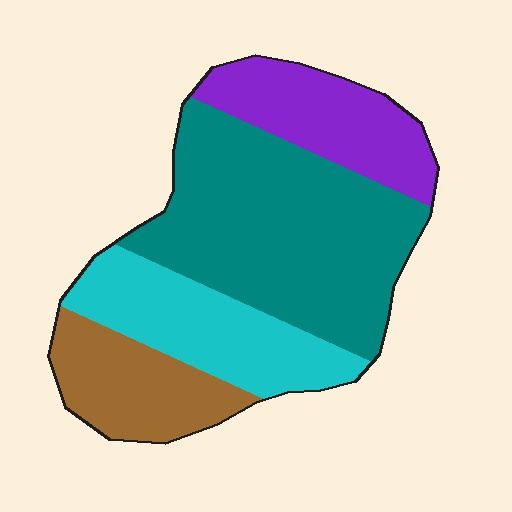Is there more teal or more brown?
Teal.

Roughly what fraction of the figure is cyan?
Cyan takes up about one fifth (1/5) of the figure.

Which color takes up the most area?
Teal, at roughly 45%.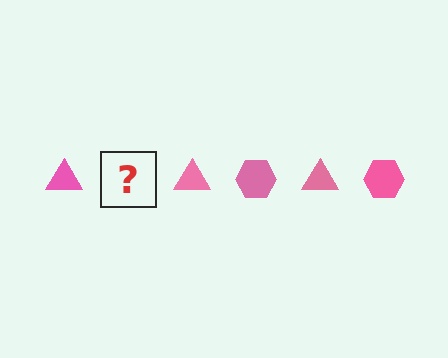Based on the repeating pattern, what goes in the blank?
The blank should be a pink hexagon.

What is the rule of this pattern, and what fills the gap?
The rule is that the pattern cycles through triangle, hexagon shapes in pink. The gap should be filled with a pink hexagon.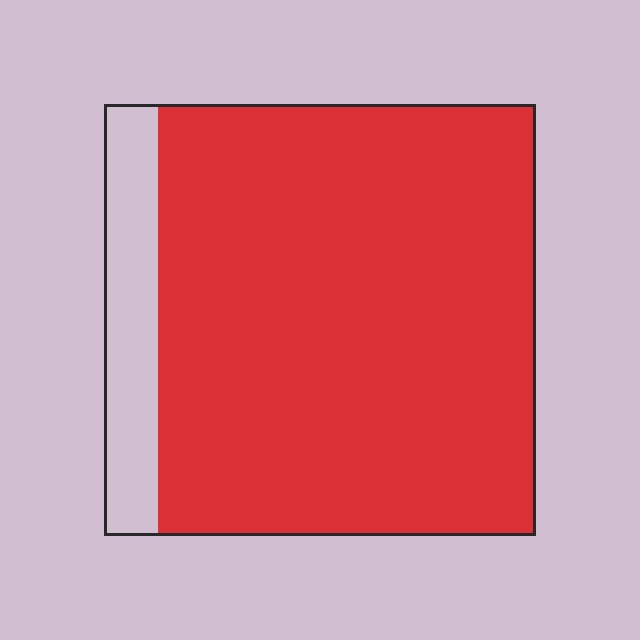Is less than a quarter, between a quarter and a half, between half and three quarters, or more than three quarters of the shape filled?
More than three quarters.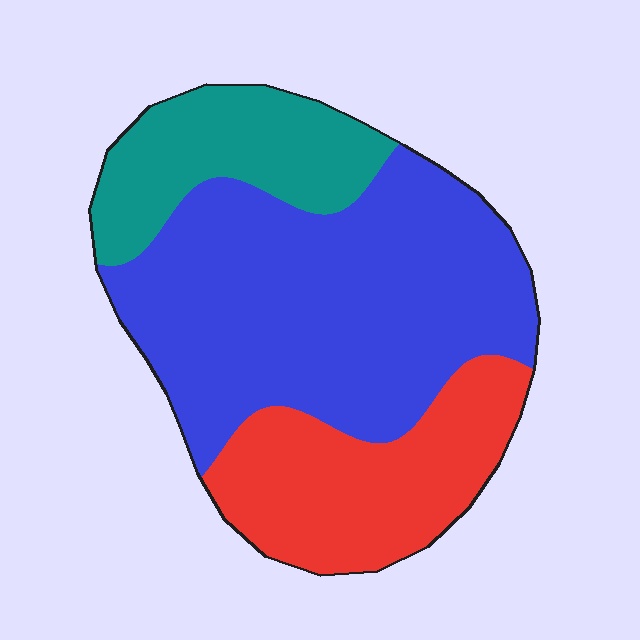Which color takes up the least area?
Teal, at roughly 20%.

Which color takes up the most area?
Blue, at roughly 55%.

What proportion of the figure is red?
Red covers roughly 25% of the figure.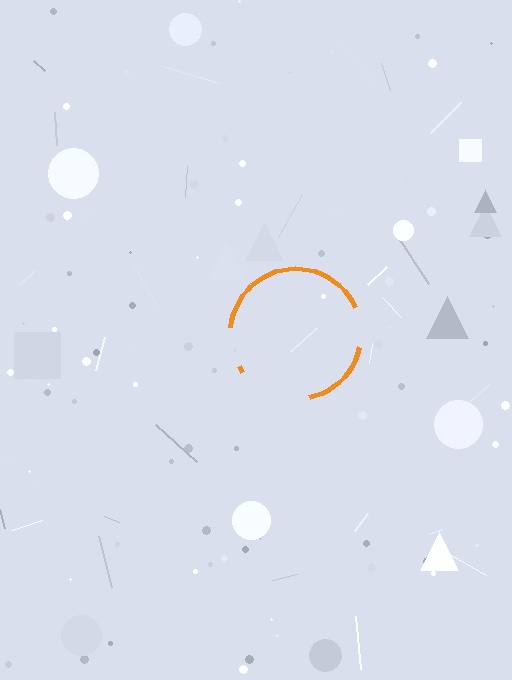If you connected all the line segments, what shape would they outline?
They would outline a circle.